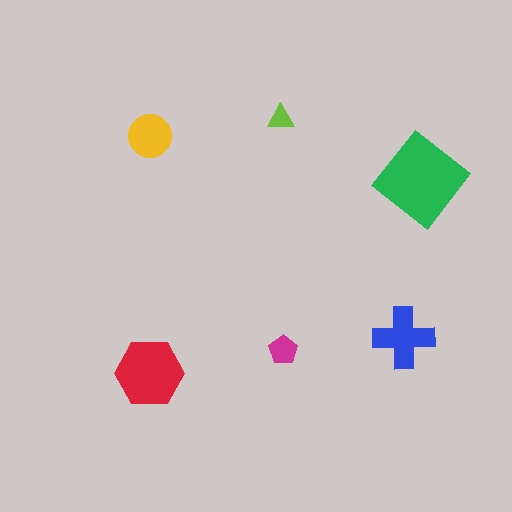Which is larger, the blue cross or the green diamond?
The green diamond.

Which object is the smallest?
The lime triangle.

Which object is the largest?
The green diamond.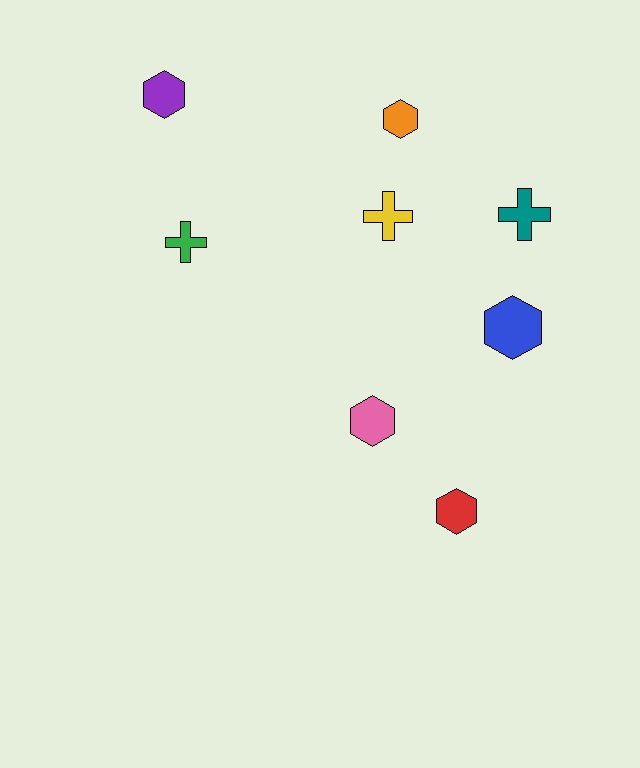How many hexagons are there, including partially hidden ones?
There are 5 hexagons.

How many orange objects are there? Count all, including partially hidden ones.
There is 1 orange object.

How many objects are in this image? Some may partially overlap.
There are 8 objects.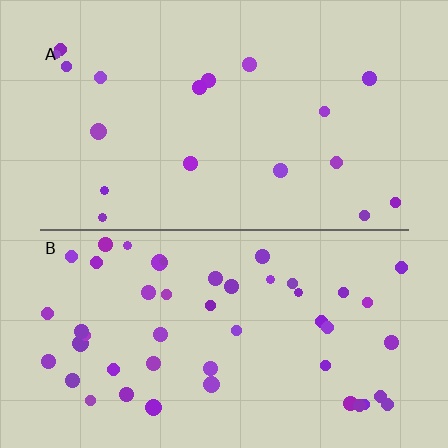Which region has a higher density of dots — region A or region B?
B (the bottom).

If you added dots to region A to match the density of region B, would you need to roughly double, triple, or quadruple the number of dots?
Approximately triple.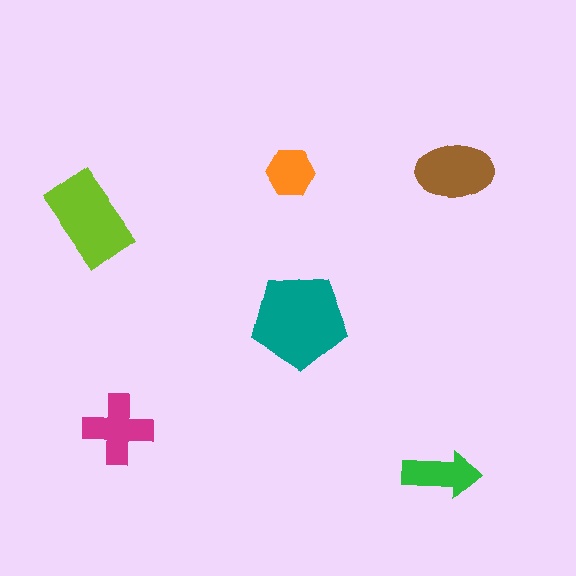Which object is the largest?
The teal pentagon.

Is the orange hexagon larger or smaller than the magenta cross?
Smaller.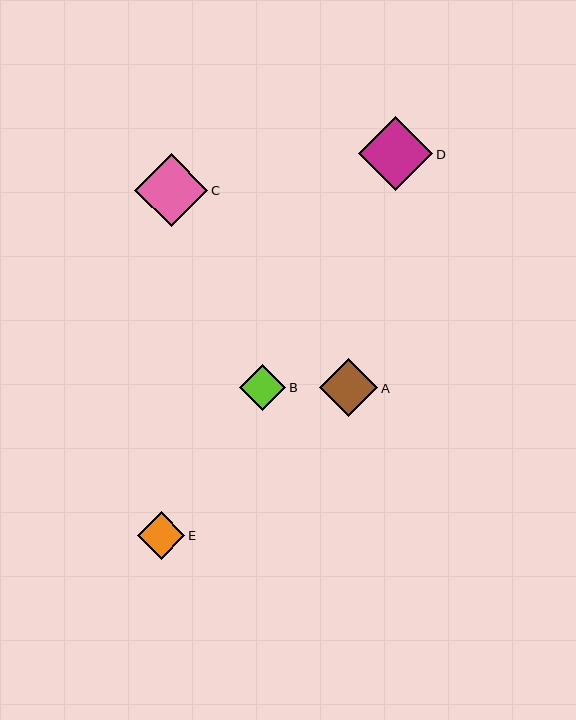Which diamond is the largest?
Diamond D is the largest with a size of approximately 74 pixels.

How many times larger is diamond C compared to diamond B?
Diamond C is approximately 1.6 times the size of diamond B.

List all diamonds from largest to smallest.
From largest to smallest: D, C, A, E, B.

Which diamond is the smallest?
Diamond B is the smallest with a size of approximately 46 pixels.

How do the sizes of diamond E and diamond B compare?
Diamond E and diamond B are approximately the same size.